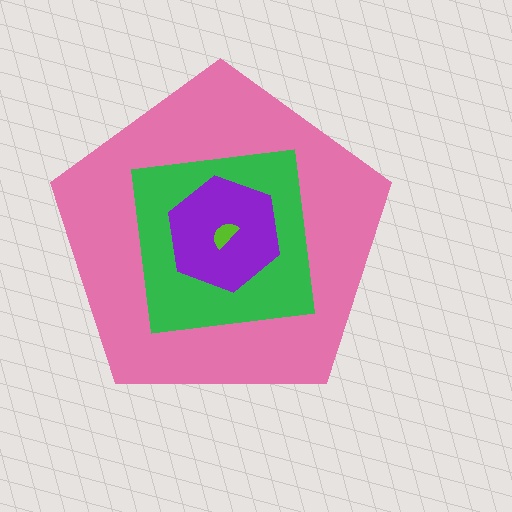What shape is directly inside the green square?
The purple hexagon.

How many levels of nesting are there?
4.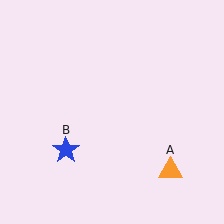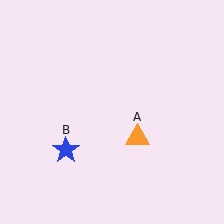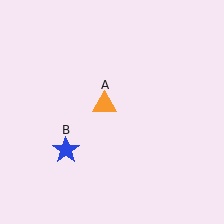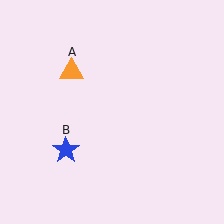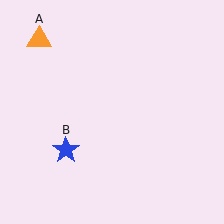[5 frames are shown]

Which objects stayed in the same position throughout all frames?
Blue star (object B) remained stationary.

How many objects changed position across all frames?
1 object changed position: orange triangle (object A).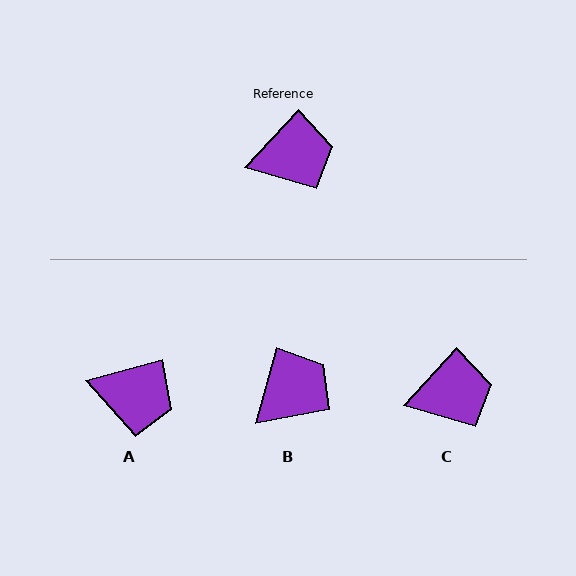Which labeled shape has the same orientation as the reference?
C.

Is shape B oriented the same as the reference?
No, it is off by about 27 degrees.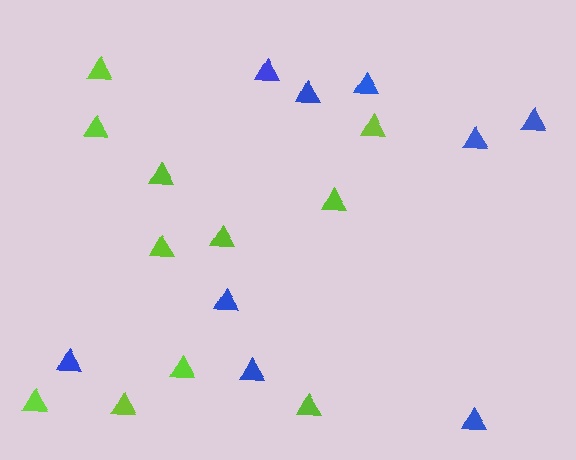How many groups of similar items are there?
There are 2 groups: one group of lime triangles (11) and one group of blue triangles (9).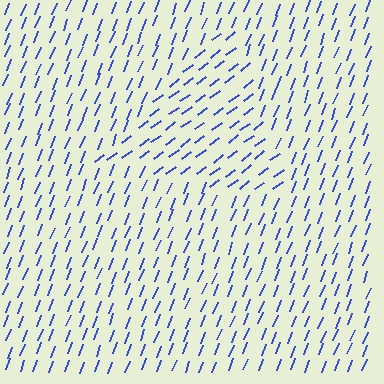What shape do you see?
I see a triangle.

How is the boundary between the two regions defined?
The boundary is defined purely by a change in line orientation (approximately 32 degrees difference). All lines are the same color and thickness.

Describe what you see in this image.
The image is filled with small blue line segments. A triangle region in the image has lines oriented differently from the surrounding lines, creating a visible texture boundary.